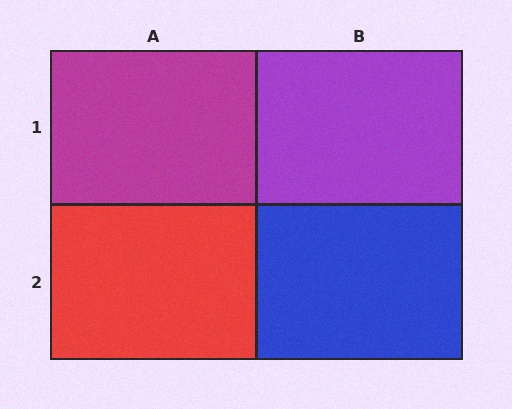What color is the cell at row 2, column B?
Blue.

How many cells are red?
1 cell is red.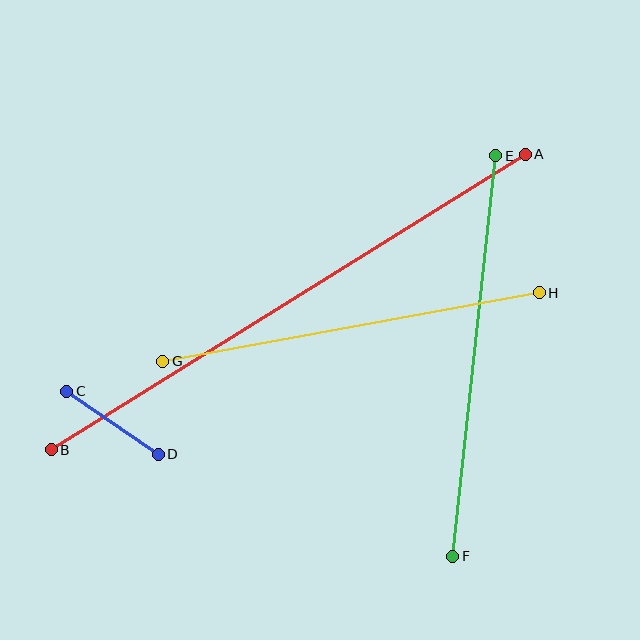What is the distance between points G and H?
The distance is approximately 382 pixels.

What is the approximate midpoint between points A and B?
The midpoint is at approximately (288, 302) pixels.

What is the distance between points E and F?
The distance is approximately 403 pixels.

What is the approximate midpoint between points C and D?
The midpoint is at approximately (112, 423) pixels.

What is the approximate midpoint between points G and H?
The midpoint is at approximately (351, 327) pixels.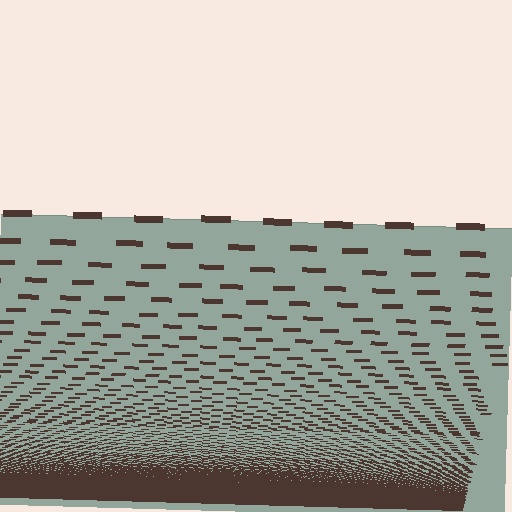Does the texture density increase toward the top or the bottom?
Density increases toward the bottom.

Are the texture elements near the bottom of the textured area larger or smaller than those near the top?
Smaller. The gradient is inverted — elements near the bottom are smaller and denser.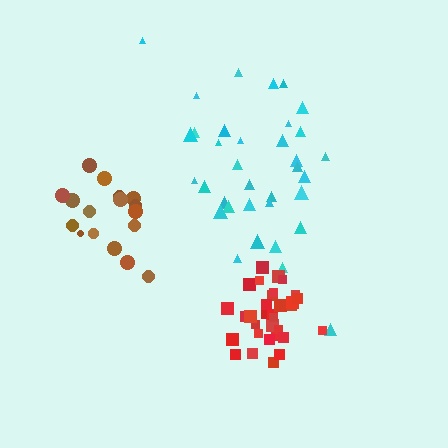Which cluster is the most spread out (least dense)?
Cyan.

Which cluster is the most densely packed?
Red.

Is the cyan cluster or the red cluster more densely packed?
Red.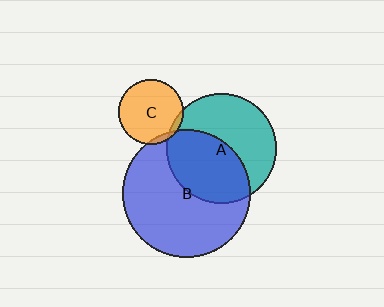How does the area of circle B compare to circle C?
Approximately 3.8 times.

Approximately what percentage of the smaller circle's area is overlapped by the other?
Approximately 5%.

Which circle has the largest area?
Circle B (blue).